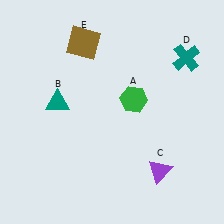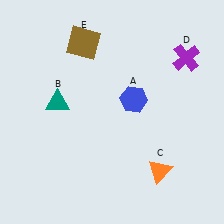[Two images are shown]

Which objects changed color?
A changed from green to blue. C changed from purple to orange. D changed from teal to purple.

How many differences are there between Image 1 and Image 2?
There are 3 differences between the two images.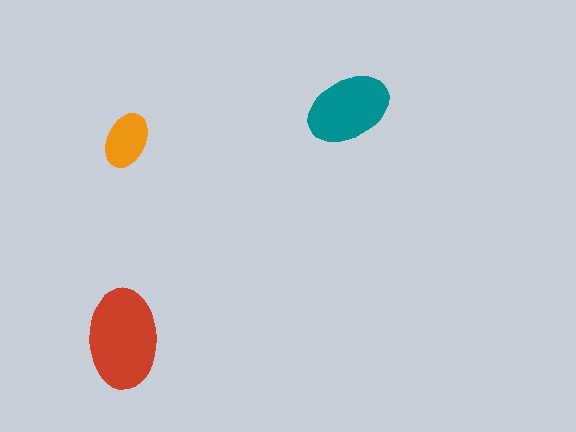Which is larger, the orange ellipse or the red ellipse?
The red one.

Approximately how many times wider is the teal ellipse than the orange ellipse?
About 1.5 times wider.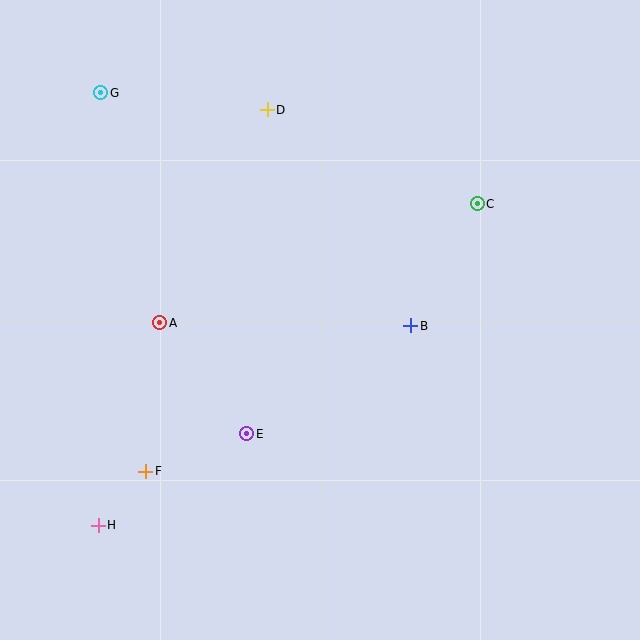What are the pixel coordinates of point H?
Point H is at (98, 525).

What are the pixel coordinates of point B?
Point B is at (411, 326).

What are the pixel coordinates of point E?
Point E is at (247, 434).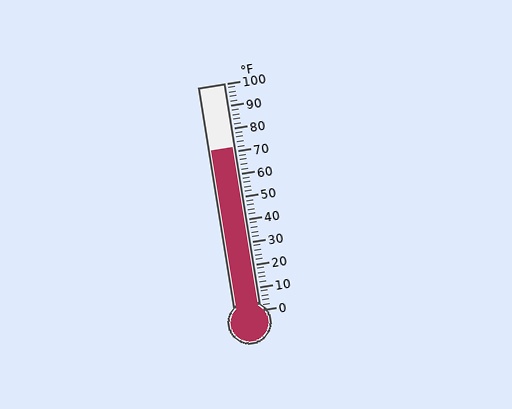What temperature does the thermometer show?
The thermometer shows approximately 72°F.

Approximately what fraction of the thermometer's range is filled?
The thermometer is filled to approximately 70% of its range.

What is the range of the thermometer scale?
The thermometer scale ranges from 0°F to 100°F.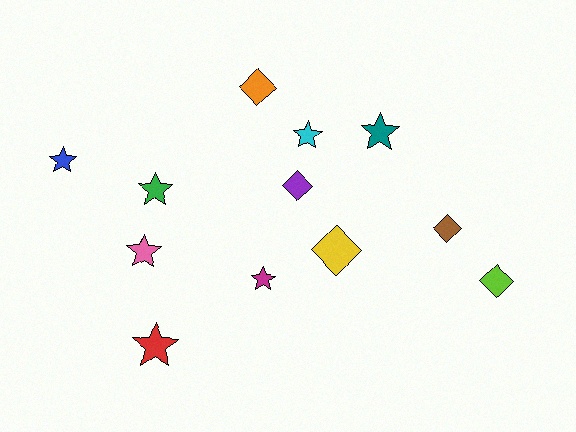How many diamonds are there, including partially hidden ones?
There are 5 diamonds.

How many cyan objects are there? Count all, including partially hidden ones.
There is 1 cyan object.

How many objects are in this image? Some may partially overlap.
There are 12 objects.